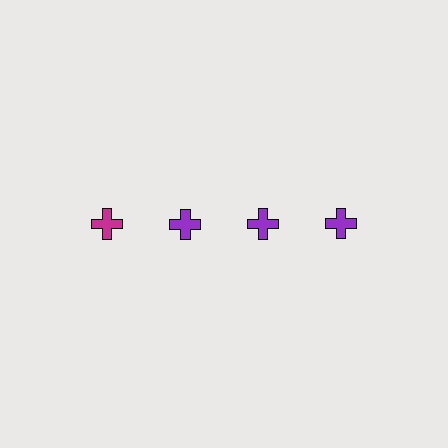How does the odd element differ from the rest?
It has a different color: magenta instead of purple.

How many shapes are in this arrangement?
There are 4 shapes arranged in a grid pattern.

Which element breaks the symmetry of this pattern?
The magenta cross in the top row, leftmost column breaks the symmetry. All other shapes are purple crosses.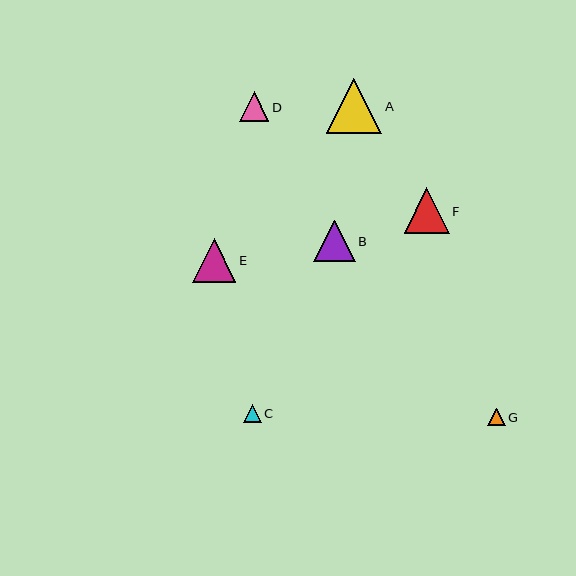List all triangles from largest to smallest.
From largest to smallest: A, F, E, B, D, C, G.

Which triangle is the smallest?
Triangle G is the smallest with a size of approximately 17 pixels.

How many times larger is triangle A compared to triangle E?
Triangle A is approximately 1.3 times the size of triangle E.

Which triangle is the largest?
Triangle A is the largest with a size of approximately 55 pixels.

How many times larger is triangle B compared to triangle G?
Triangle B is approximately 2.4 times the size of triangle G.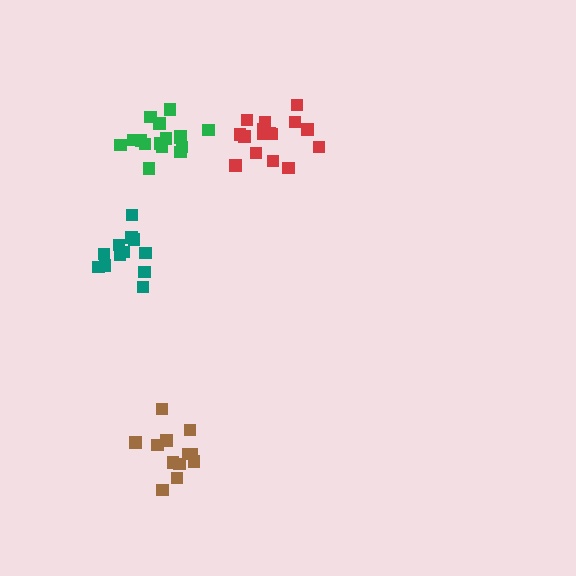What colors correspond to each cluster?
The clusters are colored: red, brown, green, teal.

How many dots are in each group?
Group 1: 16 dots, Group 2: 12 dots, Group 3: 16 dots, Group 4: 12 dots (56 total).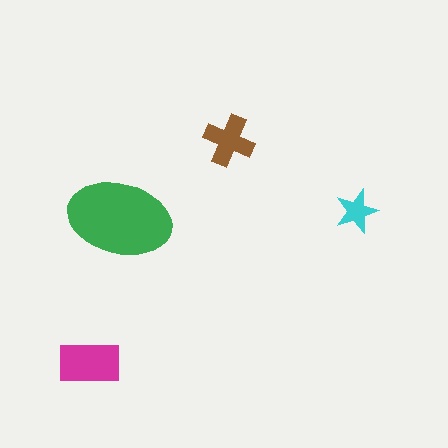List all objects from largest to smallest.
The green ellipse, the magenta rectangle, the brown cross, the cyan star.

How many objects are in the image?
There are 4 objects in the image.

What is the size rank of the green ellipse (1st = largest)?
1st.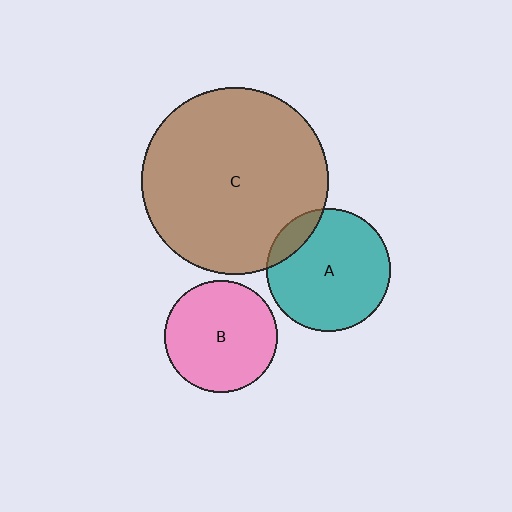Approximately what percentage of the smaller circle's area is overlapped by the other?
Approximately 10%.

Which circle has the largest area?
Circle C (brown).